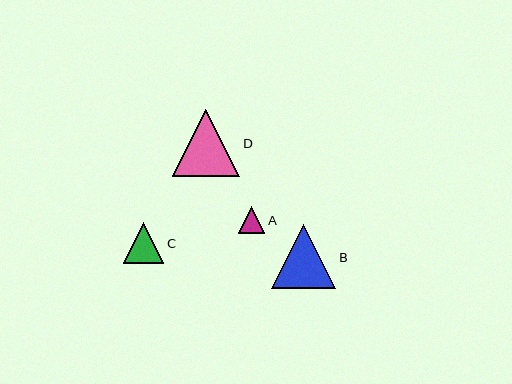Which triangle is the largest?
Triangle D is the largest with a size of approximately 67 pixels.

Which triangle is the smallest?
Triangle A is the smallest with a size of approximately 26 pixels.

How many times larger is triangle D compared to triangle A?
Triangle D is approximately 2.6 times the size of triangle A.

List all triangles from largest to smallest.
From largest to smallest: D, B, C, A.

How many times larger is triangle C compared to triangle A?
Triangle C is approximately 1.5 times the size of triangle A.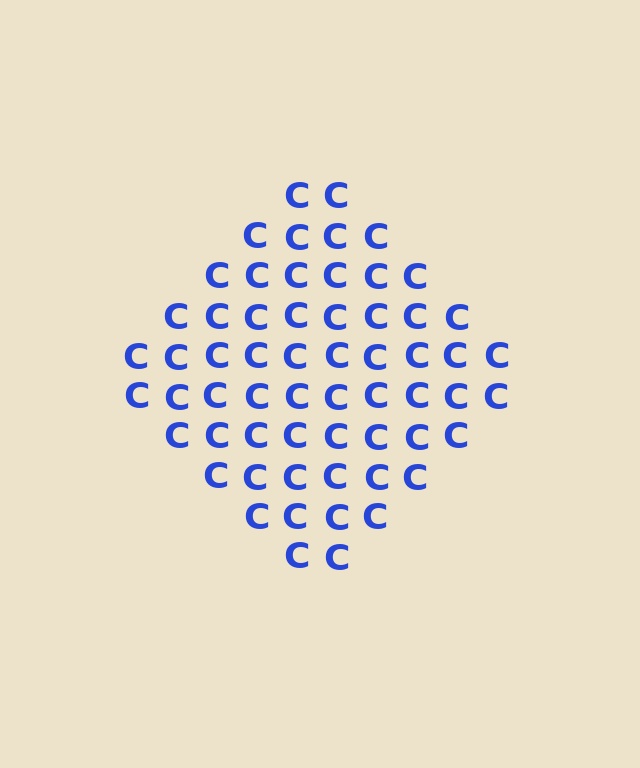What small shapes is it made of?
It is made of small letter C's.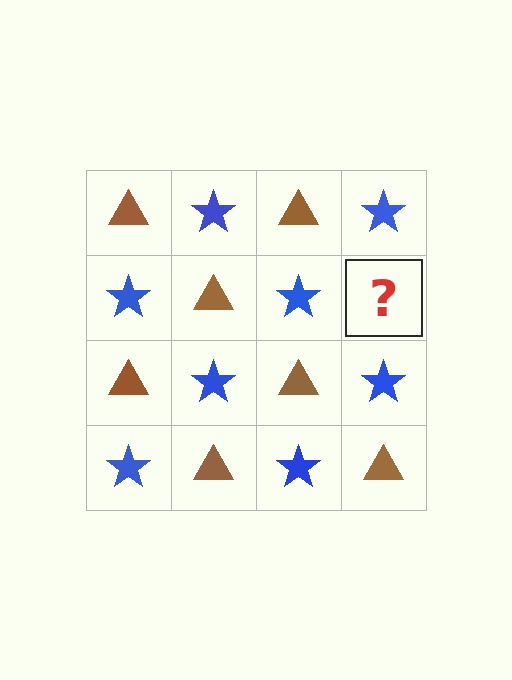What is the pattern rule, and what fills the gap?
The rule is that it alternates brown triangle and blue star in a checkerboard pattern. The gap should be filled with a brown triangle.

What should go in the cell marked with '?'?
The missing cell should contain a brown triangle.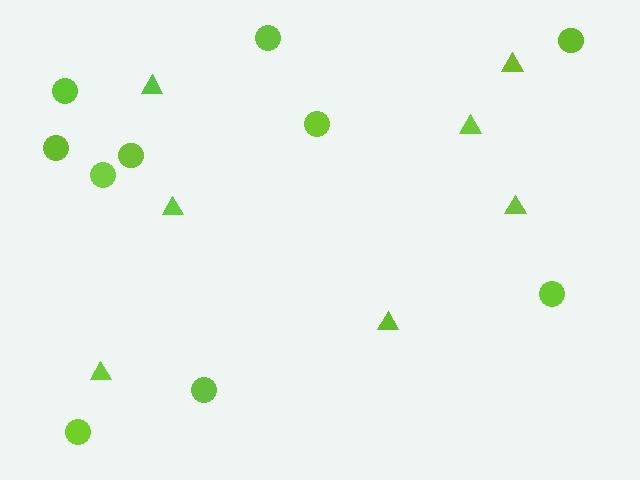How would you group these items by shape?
There are 2 groups: one group of circles (10) and one group of triangles (7).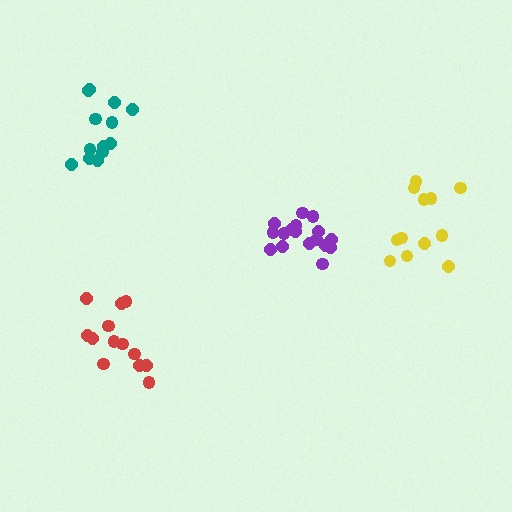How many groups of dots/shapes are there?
There are 4 groups.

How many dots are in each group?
Group 1: 13 dots, Group 2: 12 dots, Group 3: 13 dots, Group 4: 17 dots (55 total).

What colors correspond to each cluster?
The clusters are colored: red, yellow, teal, purple.